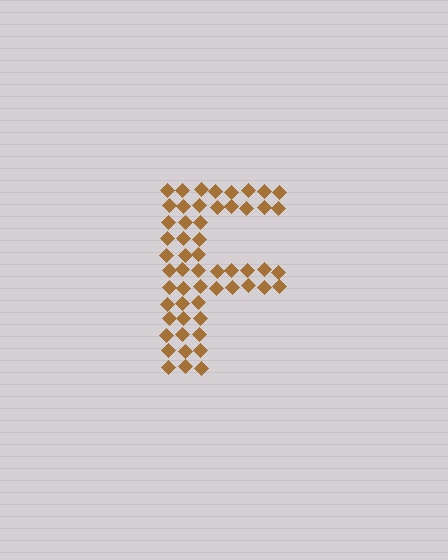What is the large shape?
The large shape is the letter F.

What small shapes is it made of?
It is made of small diamonds.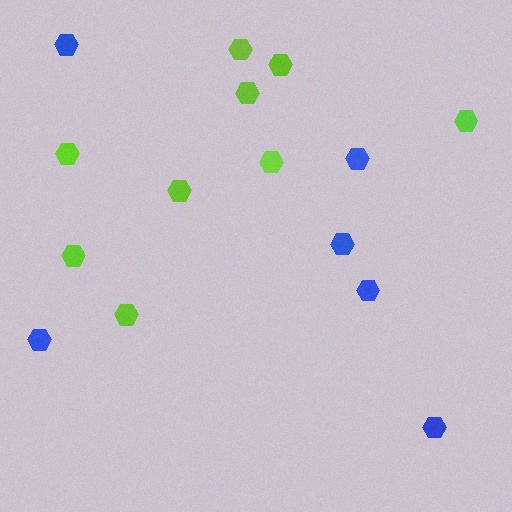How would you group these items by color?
There are 2 groups: one group of blue hexagons (6) and one group of lime hexagons (9).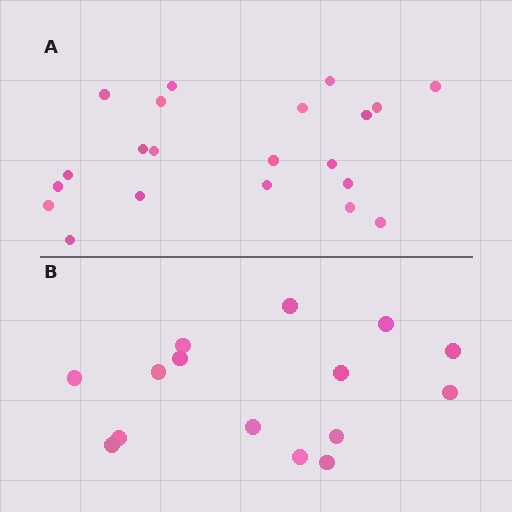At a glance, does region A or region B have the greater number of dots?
Region A (the top region) has more dots.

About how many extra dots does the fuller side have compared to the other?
Region A has about 6 more dots than region B.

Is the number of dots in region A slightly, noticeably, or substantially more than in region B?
Region A has noticeably more, but not dramatically so. The ratio is roughly 1.4 to 1.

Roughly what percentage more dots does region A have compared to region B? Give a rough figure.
About 40% more.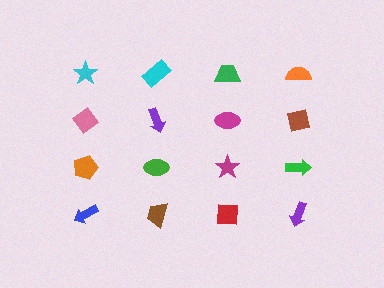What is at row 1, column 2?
A cyan rectangle.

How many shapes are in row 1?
4 shapes.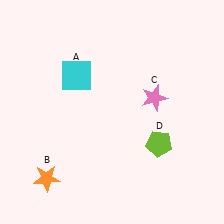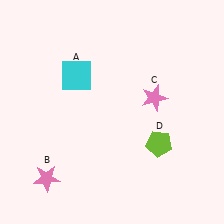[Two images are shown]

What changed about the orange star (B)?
In Image 1, B is orange. In Image 2, it changed to pink.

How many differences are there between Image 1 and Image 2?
There is 1 difference between the two images.